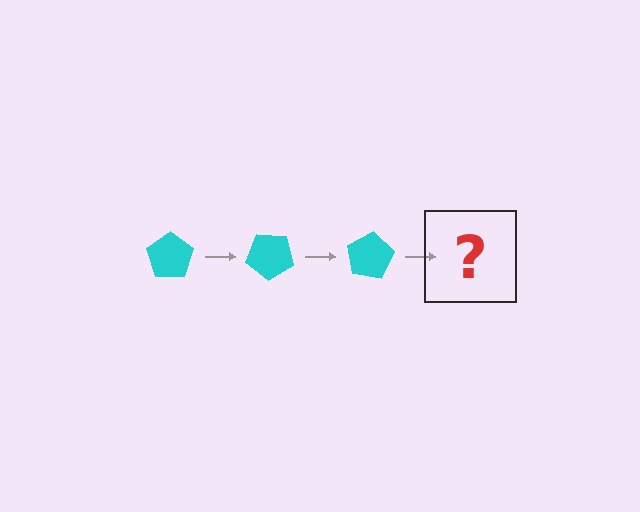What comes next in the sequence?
The next element should be a cyan pentagon rotated 120 degrees.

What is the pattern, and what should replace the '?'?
The pattern is that the pentagon rotates 40 degrees each step. The '?' should be a cyan pentagon rotated 120 degrees.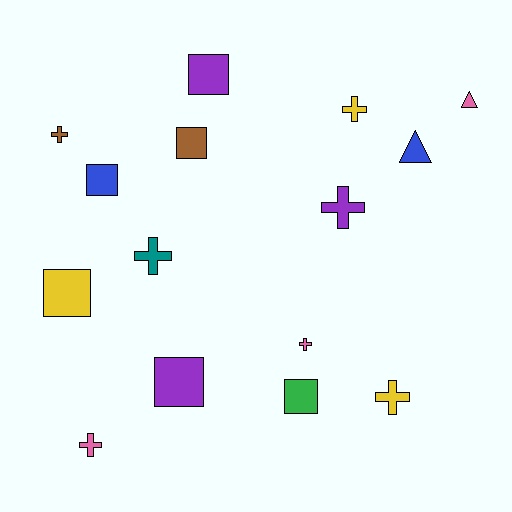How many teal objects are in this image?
There is 1 teal object.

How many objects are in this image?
There are 15 objects.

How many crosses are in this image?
There are 7 crosses.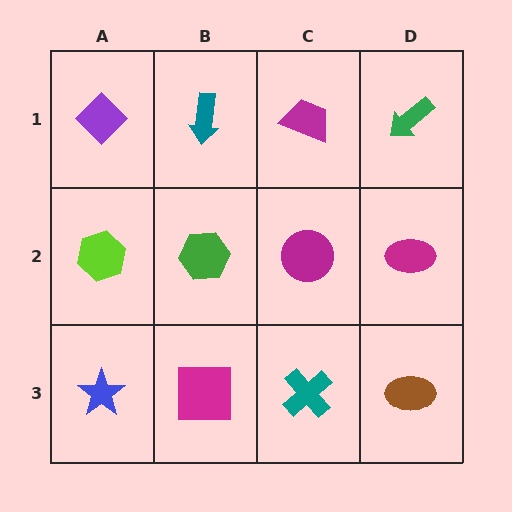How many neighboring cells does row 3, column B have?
3.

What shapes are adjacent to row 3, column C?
A magenta circle (row 2, column C), a magenta square (row 3, column B), a brown ellipse (row 3, column D).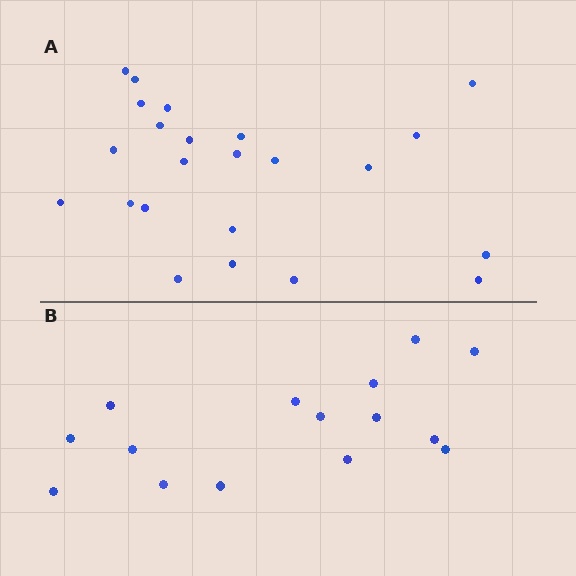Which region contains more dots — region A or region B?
Region A (the top region) has more dots.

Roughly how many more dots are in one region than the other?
Region A has roughly 8 or so more dots than region B.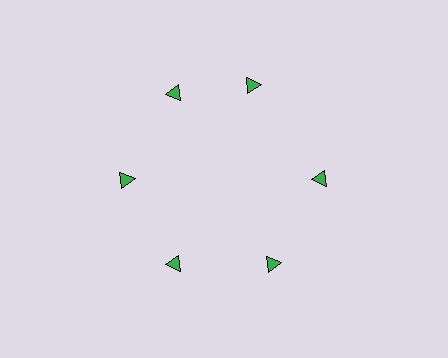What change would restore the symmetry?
The symmetry would be restored by rotating it back into even spacing with its neighbors so that all 6 triangles sit at equal angles and equal distance from the center.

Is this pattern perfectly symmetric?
No. The 6 green triangles are arranged in a ring, but one element near the 1 o'clock position is rotated out of alignment along the ring, breaking the 6-fold rotational symmetry.